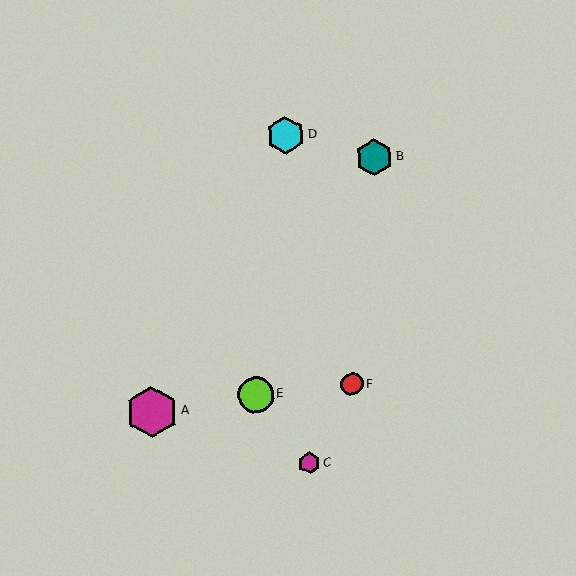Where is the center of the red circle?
The center of the red circle is at (352, 384).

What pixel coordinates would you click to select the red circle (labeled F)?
Click at (352, 384) to select the red circle F.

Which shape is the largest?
The magenta hexagon (labeled A) is the largest.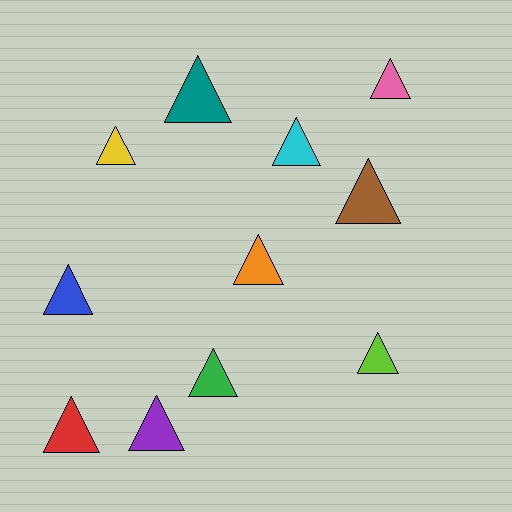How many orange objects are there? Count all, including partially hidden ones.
There is 1 orange object.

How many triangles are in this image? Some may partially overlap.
There are 11 triangles.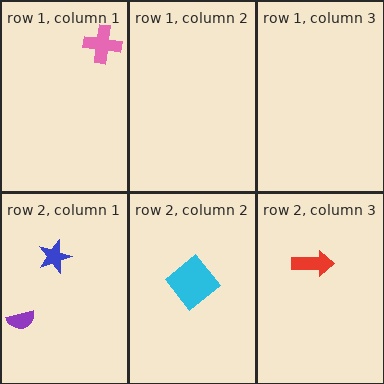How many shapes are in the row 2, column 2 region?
1.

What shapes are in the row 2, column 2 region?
The cyan diamond.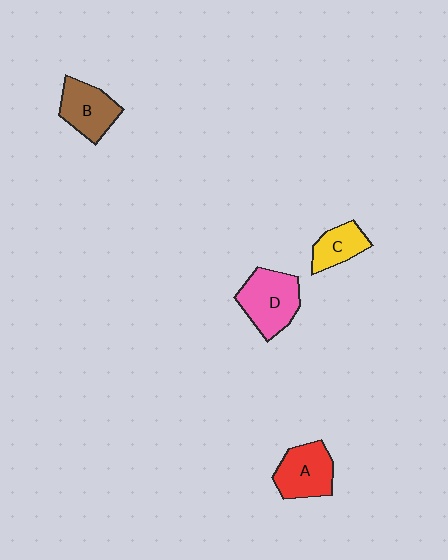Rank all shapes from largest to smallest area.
From largest to smallest: D (pink), A (red), B (brown), C (yellow).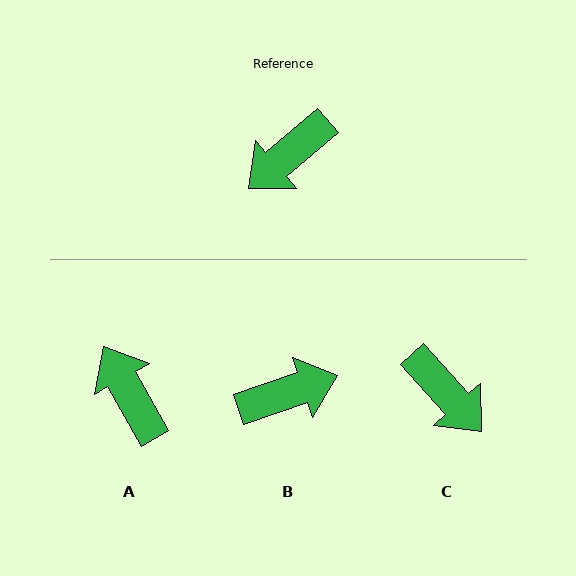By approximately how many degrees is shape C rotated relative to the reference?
Approximately 91 degrees counter-clockwise.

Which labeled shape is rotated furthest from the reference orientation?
B, about 158 degrees away.